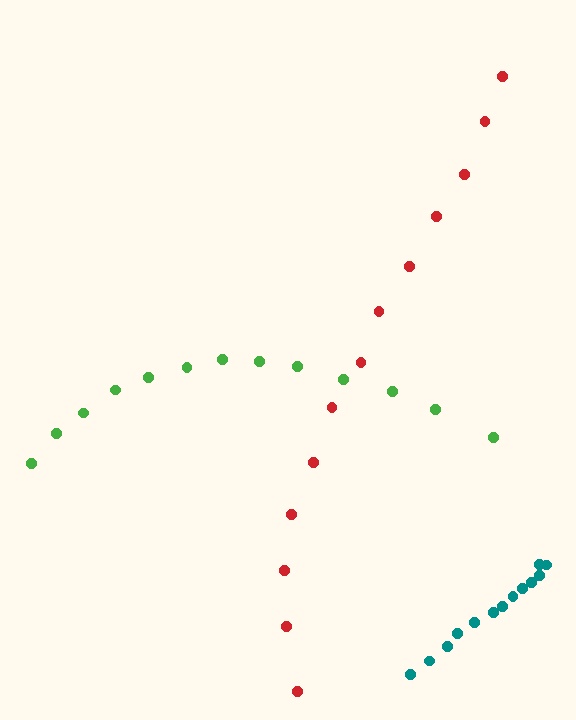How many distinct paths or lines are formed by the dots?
There are 3 distinct paths.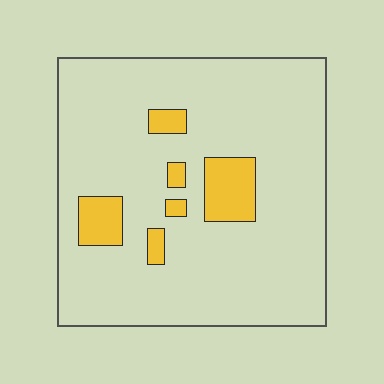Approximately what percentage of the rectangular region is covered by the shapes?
Approximately 10%.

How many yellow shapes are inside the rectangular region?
6.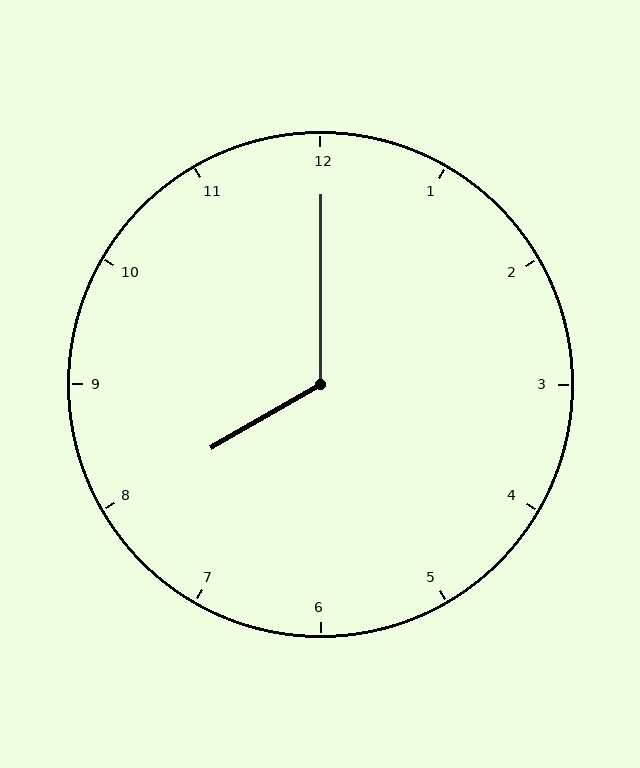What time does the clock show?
8:00.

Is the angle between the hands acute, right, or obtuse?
It is obtuse.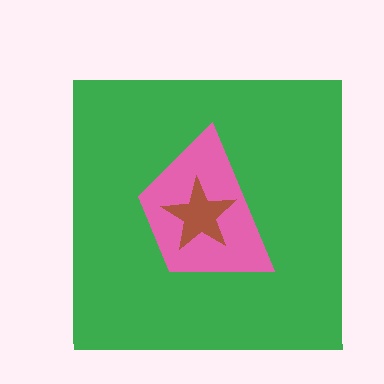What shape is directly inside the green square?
The pink trapezoid.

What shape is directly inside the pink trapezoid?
The brown star.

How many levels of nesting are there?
3.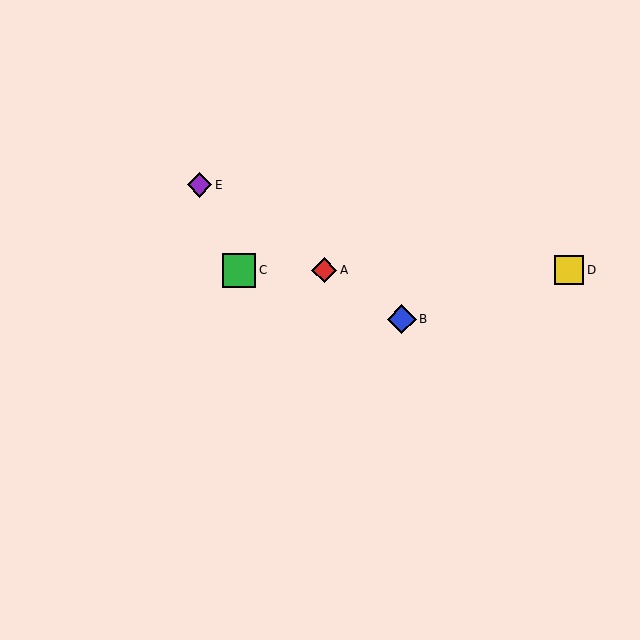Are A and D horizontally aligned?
Yes, both are at y≈270.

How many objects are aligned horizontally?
3 objects (A, C, D) are aligned horizontally.